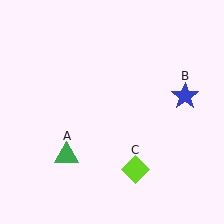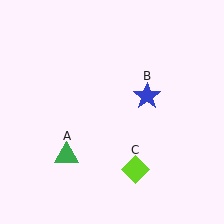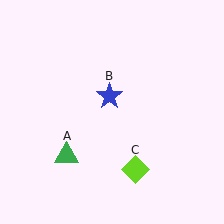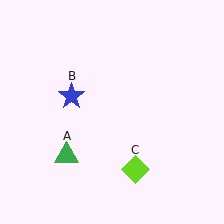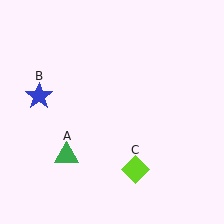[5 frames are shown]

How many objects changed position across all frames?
1 object changed position: blue star (object B).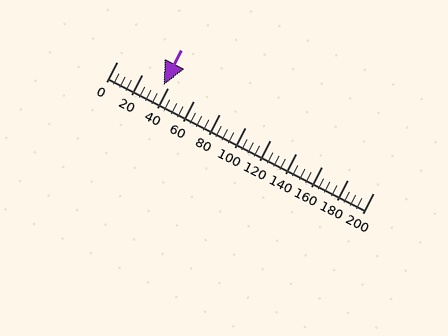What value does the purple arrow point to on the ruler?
The purple arrow points to approximately 37.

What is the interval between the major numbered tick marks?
The major tick marks are spaced 20 units apart.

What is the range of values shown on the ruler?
The ruler shows values from 0 to 200.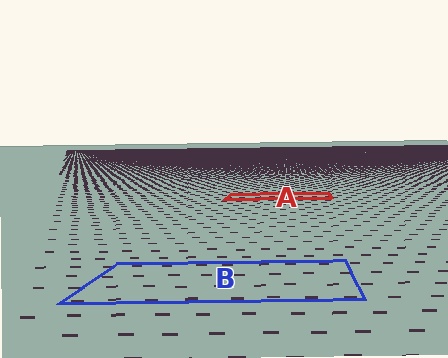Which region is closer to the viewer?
Region B is closer. The texture elements there are larger and more spread out.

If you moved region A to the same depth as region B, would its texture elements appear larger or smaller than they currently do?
They would appear larger. At a closer depth, the same texture elements are projected at a bigger on-screen size.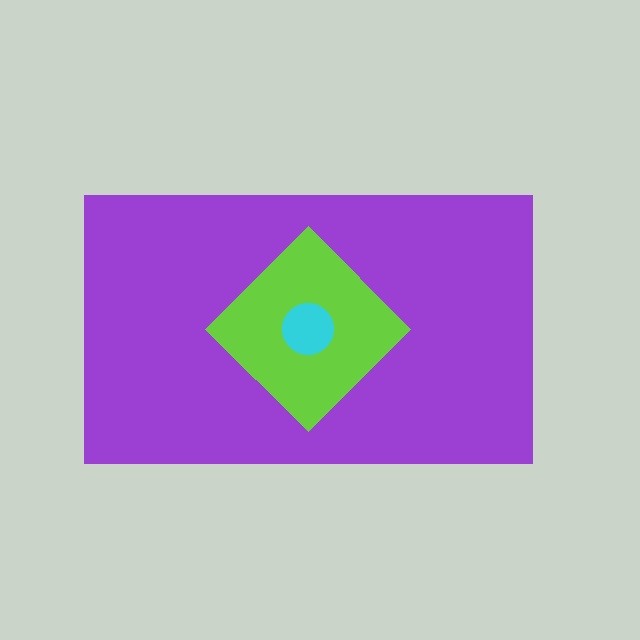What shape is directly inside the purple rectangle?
The lime diamond.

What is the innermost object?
The cyan circle.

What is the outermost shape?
The purple rectangle.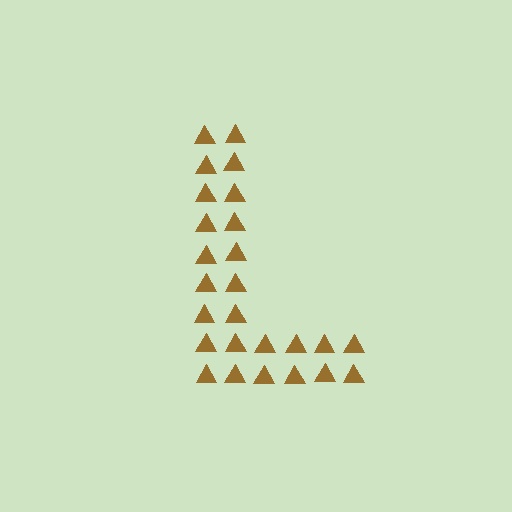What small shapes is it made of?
It is made of small triangles.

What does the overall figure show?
The overall figure shows the letter L.